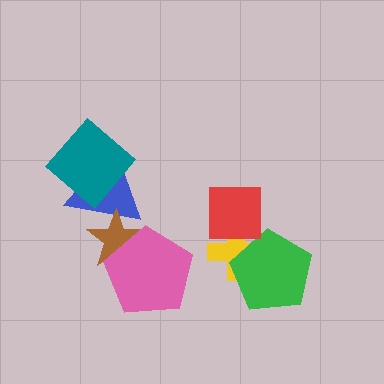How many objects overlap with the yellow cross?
2 objects overlap with the yellow cross.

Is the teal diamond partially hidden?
No, no other shape covers it.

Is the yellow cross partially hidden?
Yes, it is partially covered by another shape.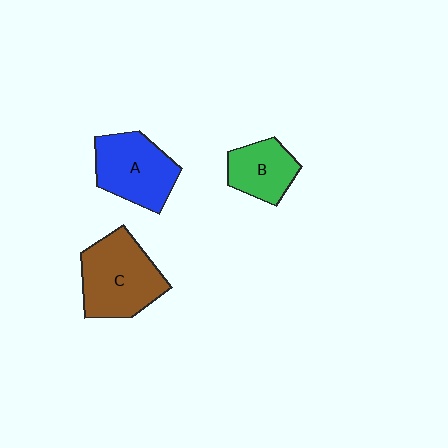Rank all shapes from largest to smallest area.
From largest to smallest: C (brown), A (blue), B (green).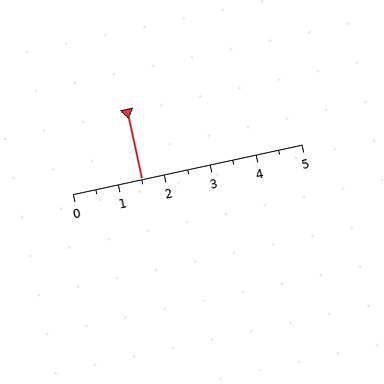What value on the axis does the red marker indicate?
The marker indicates approximately 1.5.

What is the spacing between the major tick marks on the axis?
The major ticks are spaced 1 apart.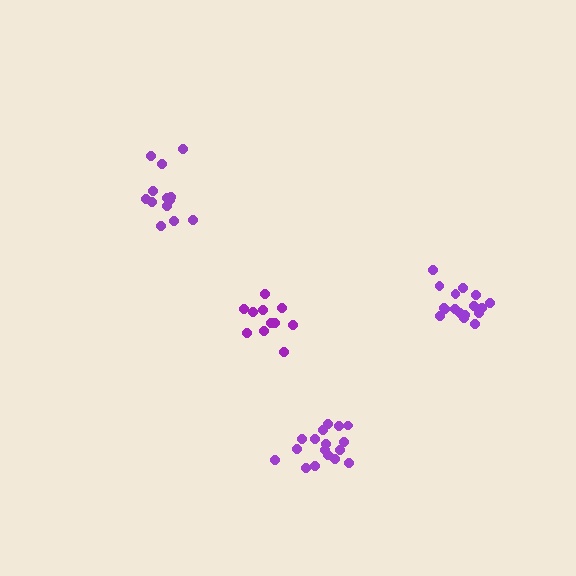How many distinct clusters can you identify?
There are 4 distinct clusters.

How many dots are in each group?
Group 1: 17 dots, Group 2: 13 dots, Group 3: 17 dots, Group 4: 11 dots (58 total).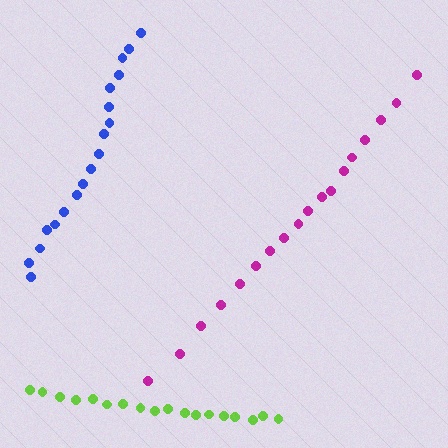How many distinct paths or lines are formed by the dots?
There are 3 distinct paths.